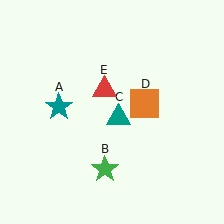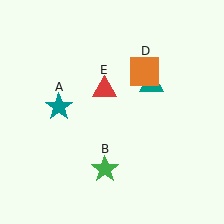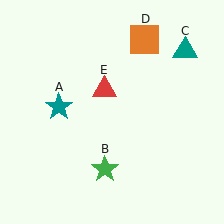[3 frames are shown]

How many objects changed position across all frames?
2 objects changed position: teal triangle (object C), orange square (object D).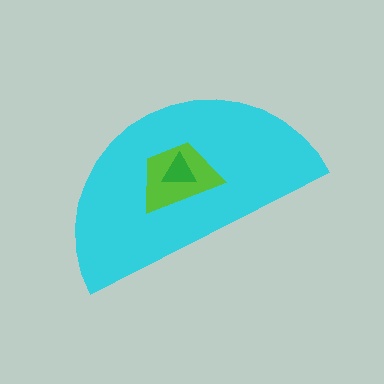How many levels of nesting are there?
3.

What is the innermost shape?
The green triangle.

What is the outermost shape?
The cyan semicircle.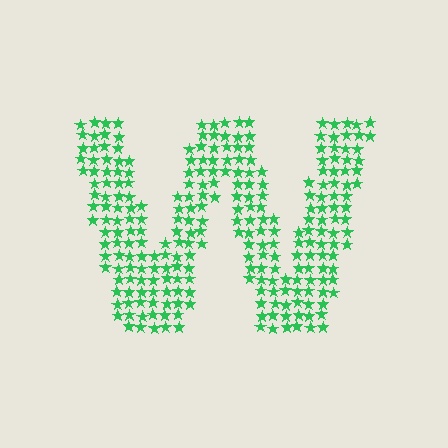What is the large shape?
The large shape is the letter W.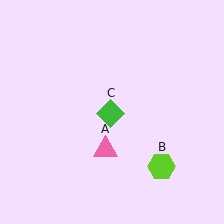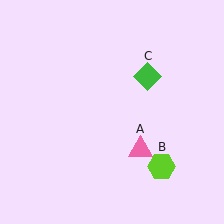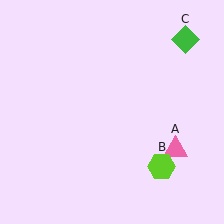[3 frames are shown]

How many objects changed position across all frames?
2 objects changed position: pink triangle (object A), green diamond (object C).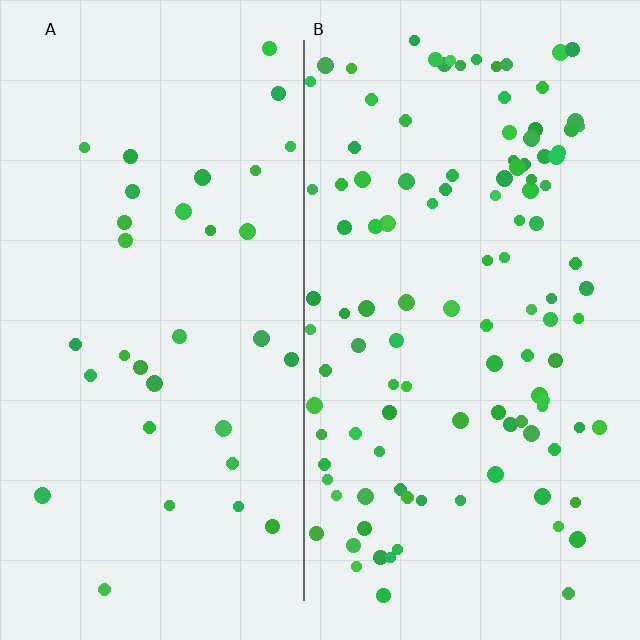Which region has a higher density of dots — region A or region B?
B (the right).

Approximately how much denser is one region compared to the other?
Approximately 3.3× — region B over region A.